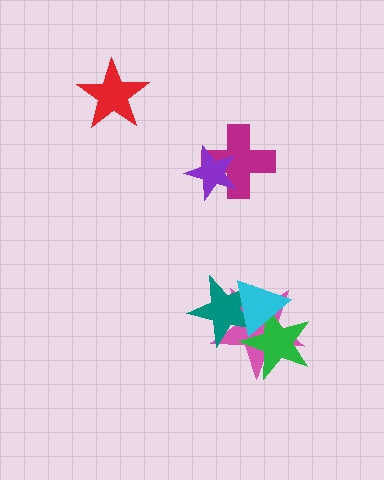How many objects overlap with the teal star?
3 objects overlap with the teal star.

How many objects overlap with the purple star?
1 object overlaps with the purple star.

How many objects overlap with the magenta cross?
1 object overlaps with the magenta cross.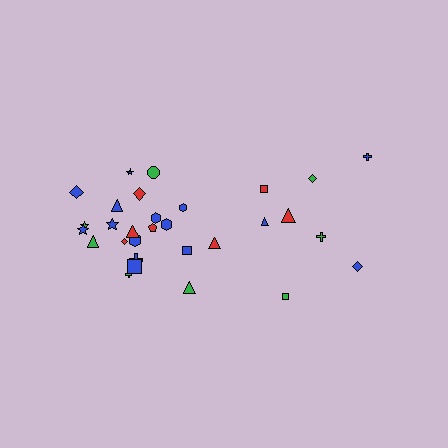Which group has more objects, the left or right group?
The left group.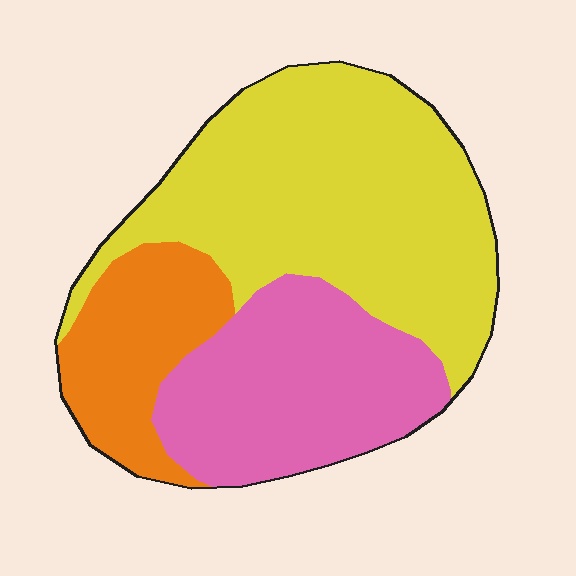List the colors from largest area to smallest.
From largest to smallest: yellow, pink, orange.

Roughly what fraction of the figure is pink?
Pink takes up about one third (1/3) of the figure.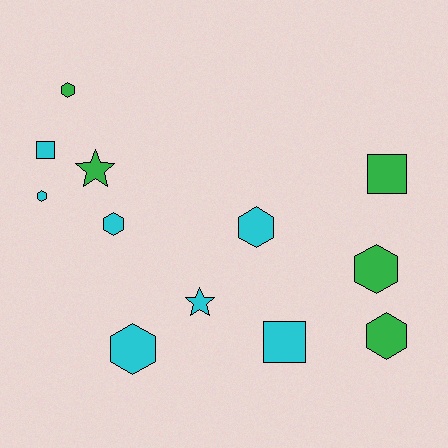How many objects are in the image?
There are 12 objects.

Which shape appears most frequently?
Hexagon, with 7 objects.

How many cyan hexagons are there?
There are 4 cyan hexagons.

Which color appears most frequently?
Cyan, with 7 objects.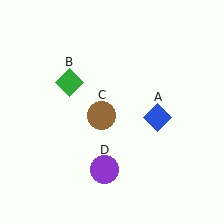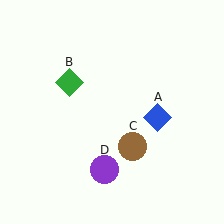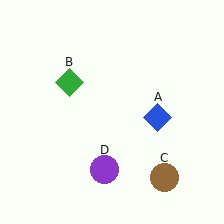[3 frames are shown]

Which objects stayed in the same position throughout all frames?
Blue diamond (object A) and green diamond (object B) and purple circle (object D) remained stationary.